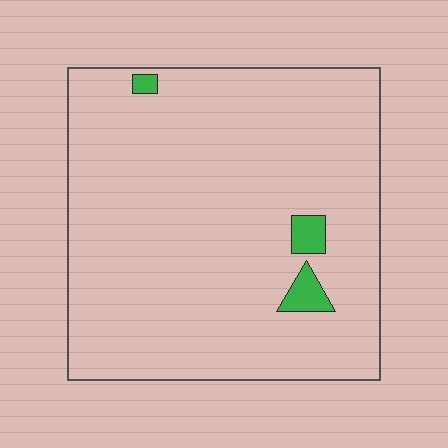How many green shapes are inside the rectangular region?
3.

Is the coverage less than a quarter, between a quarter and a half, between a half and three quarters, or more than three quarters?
Less than a quarter.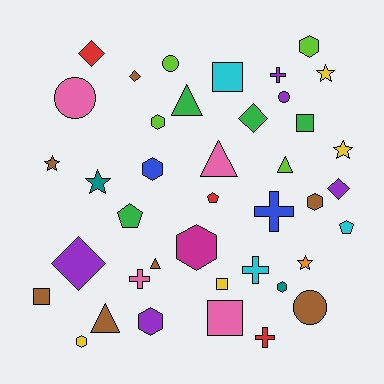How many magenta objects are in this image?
There is 1 magenta object.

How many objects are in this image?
There are 40 objects.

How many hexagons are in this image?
There are 8 hexagons.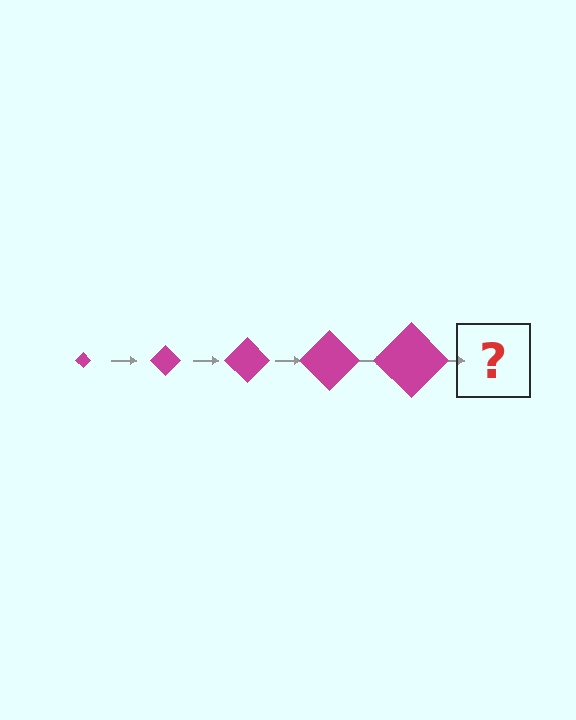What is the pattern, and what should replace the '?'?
The pattern is that the diamond gets progressively larger each step. The '?' should be a magenta diamond, larger than the previous one.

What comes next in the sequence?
The next element should be a magenta diamond, larger than the previous one.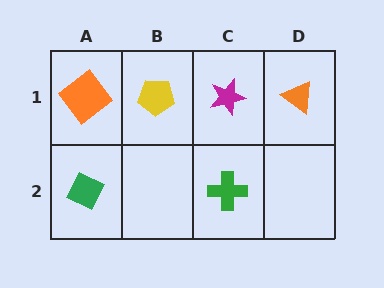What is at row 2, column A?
A green diamond.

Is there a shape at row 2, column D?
No, that cell is empty.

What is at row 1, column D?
An orange triangle.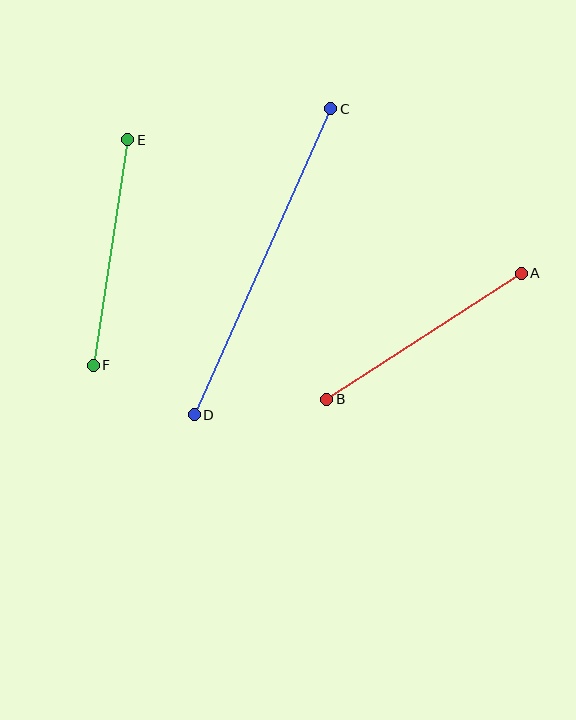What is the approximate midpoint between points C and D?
The midpoint is at approximately (263, 262) pixels.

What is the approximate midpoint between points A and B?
The midpoint is at approximately (424, 336) pixels.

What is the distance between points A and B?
The distance is approximately 232 pixels.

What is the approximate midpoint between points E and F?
The midpoint is at approximately (111, 253) pixels.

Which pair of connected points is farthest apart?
Points C and D are farthest apart.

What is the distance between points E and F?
The distance is approximately 228 pixels.